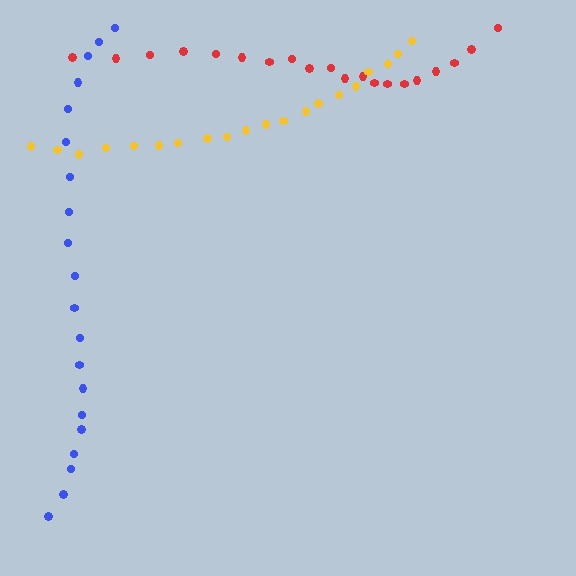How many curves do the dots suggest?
There are 3 distinct paths.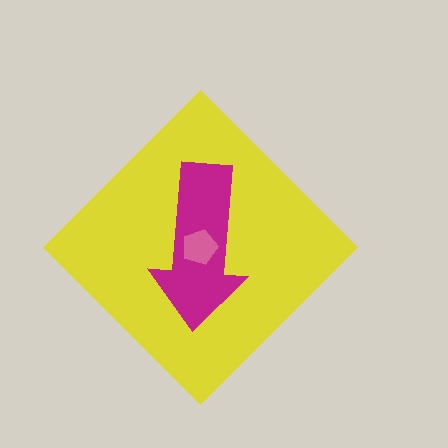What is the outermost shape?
The yellow diamond.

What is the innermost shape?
The pink pentagon.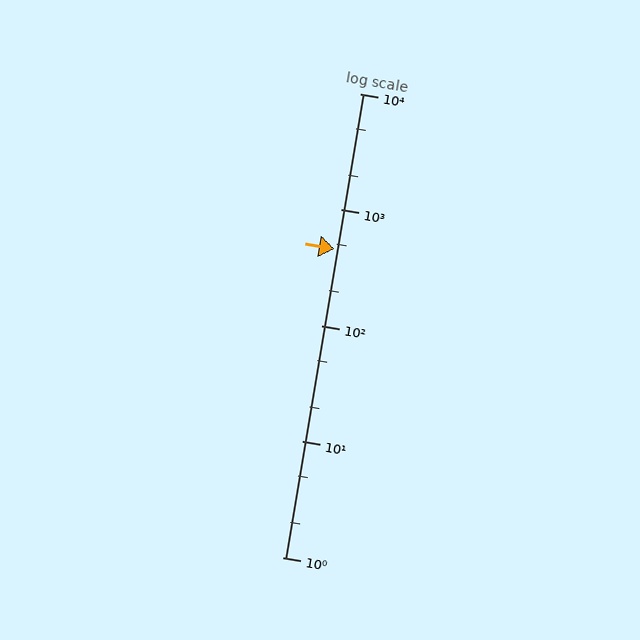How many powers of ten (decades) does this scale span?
The scale spans 4 decades, from 1 to 10000.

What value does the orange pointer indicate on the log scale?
The pointer indicates approximately 460.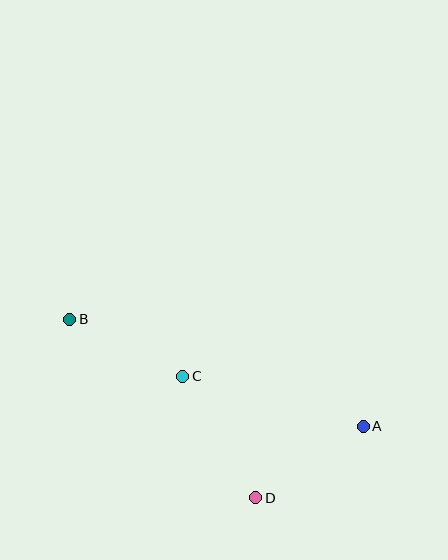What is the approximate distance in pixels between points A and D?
The distance between A and D is approximately 129 pixels.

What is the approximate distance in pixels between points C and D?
The distance between C and D is approximately 142 pixels.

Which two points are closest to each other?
Points B and C are closest to each other.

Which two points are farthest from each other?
Points A and B are farthest from each other.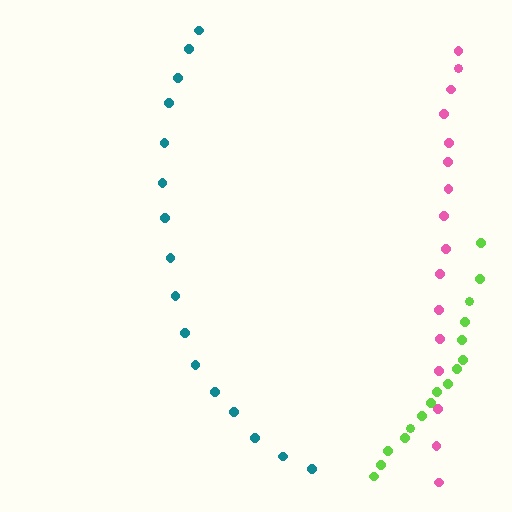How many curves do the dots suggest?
There are 3 distinct paths.